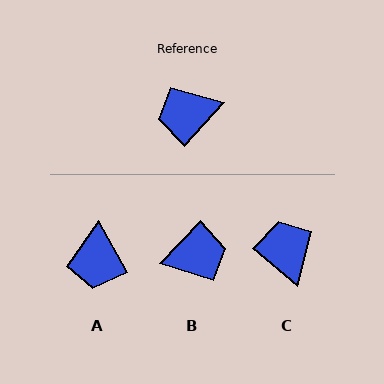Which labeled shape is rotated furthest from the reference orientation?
B, about 178 degrees away.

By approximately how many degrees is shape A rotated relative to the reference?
Approximately 71 degrees counter-clockwise.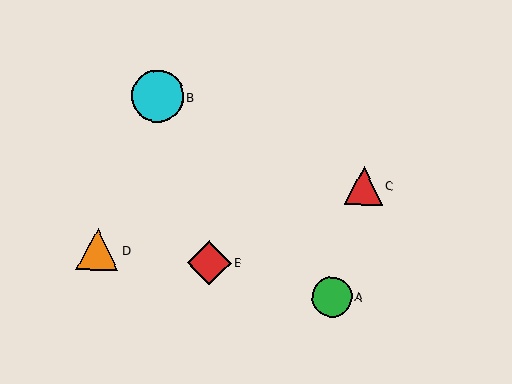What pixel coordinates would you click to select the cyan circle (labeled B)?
Click at (157, 97) to select the cyan circle B.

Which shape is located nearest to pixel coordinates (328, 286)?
The green circle (labeled A) at (332, 297) is nearest to that location.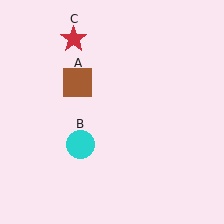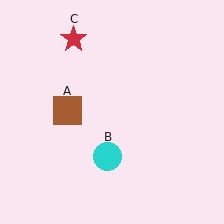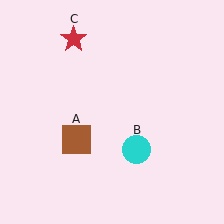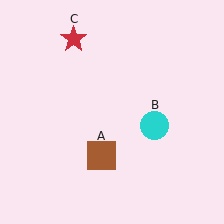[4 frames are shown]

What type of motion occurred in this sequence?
The brown square (object A), cyan circle (object B) rotated counterclockwise around the center of the scene.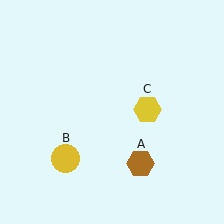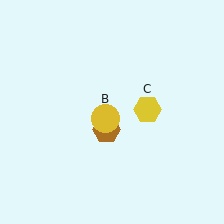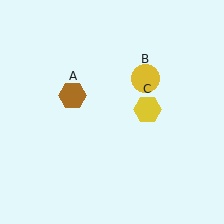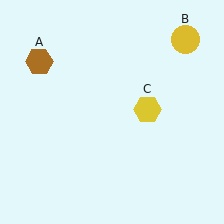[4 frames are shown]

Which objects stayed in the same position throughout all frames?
Yellow hexagon (object C) remained stationary.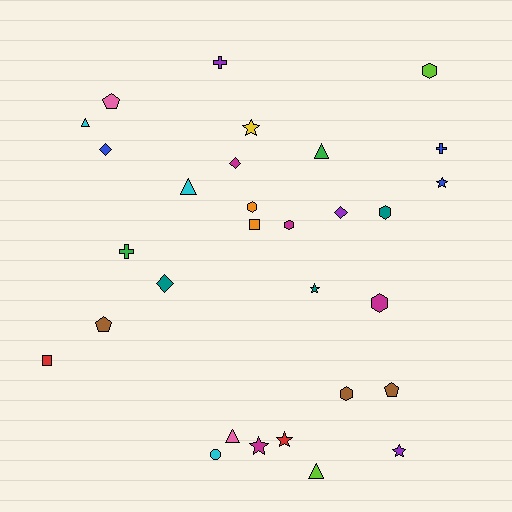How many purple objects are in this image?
There are 3 purple objects.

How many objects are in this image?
There are 30 objects.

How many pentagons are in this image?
There are 3 pentagons.